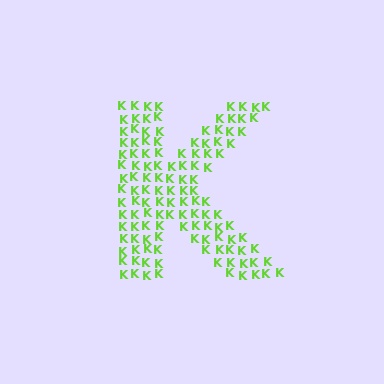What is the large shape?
The large shape is the letter K.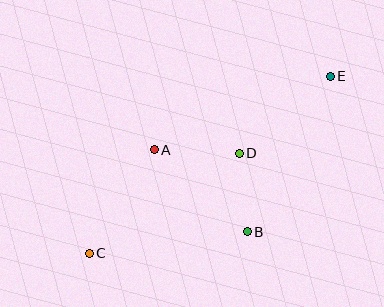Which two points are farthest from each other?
Points C and E are farthest from each other.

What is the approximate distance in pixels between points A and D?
The distance between A and D is approximately 85 pixels.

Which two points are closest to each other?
Points B and D are closest to each other.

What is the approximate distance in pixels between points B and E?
The distance between B and E is approximately 176 pixels.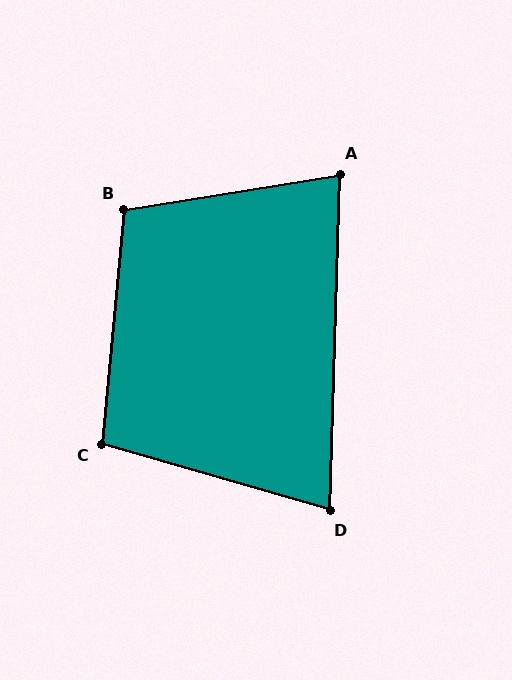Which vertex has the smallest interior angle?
D, at approximately 76 degrees.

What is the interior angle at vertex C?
Approximately 101 degrees (obtuse).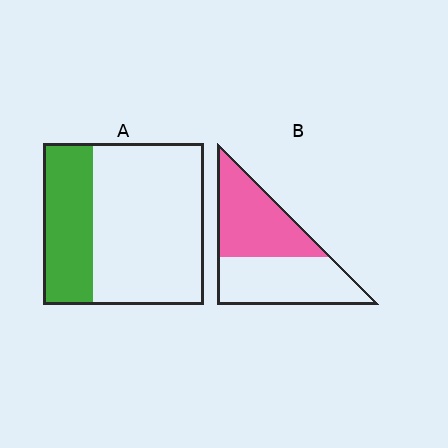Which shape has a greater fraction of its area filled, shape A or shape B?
Shape B.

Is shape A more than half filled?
No.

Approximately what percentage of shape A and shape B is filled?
A is approximately 30% and B is approximately 50%.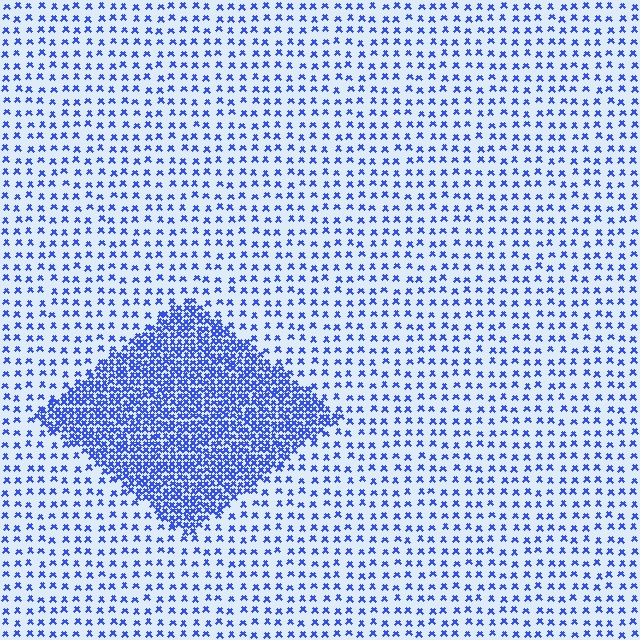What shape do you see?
I see a diamond.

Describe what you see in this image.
The image contains small blue elements arranged at two different densities. A diamond-shaped region is visible where the elements are more densely packed than the surrounding area.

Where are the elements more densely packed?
The elements are more densely packed inside the diamond boundary.